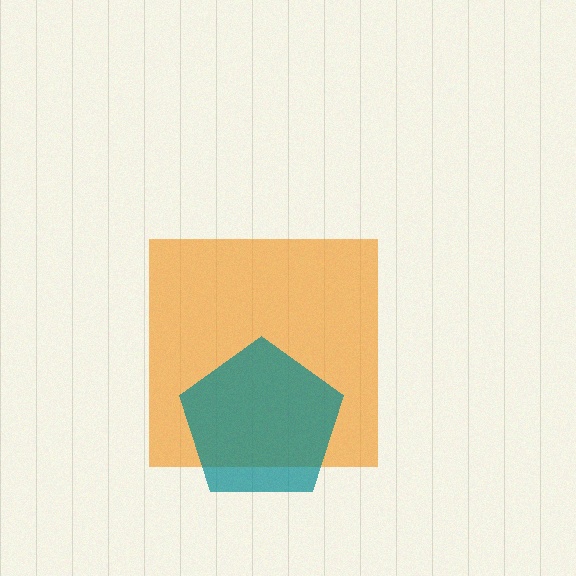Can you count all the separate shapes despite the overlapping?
Yes, there are 2 separate shapes.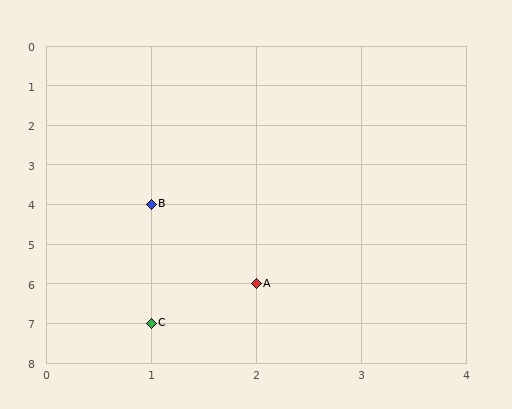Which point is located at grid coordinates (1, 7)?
Point C is at (1, 7).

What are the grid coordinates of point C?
Point C is at grid coordinates (1, 7).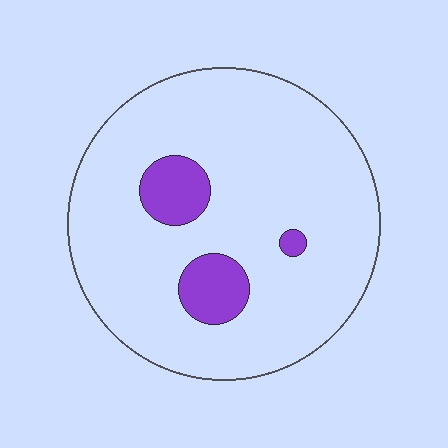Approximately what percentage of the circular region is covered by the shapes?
Approximately 10%.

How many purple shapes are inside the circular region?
3.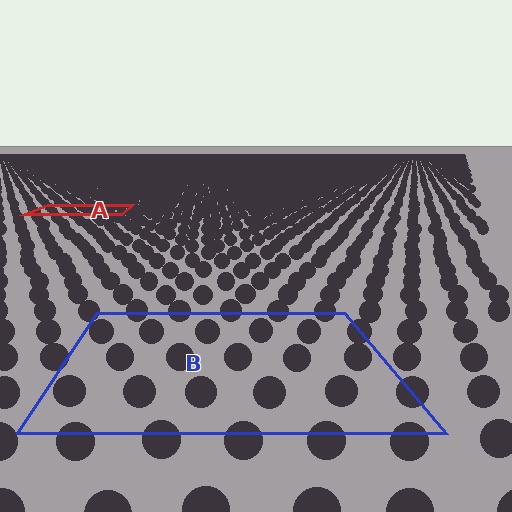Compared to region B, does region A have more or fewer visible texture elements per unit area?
Region A has more texture elements per unit area — they are packed more densely because it is farther away.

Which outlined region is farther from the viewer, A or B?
Region A is farther from the viewer — the texture elements inside it appear smaller and more densely packed.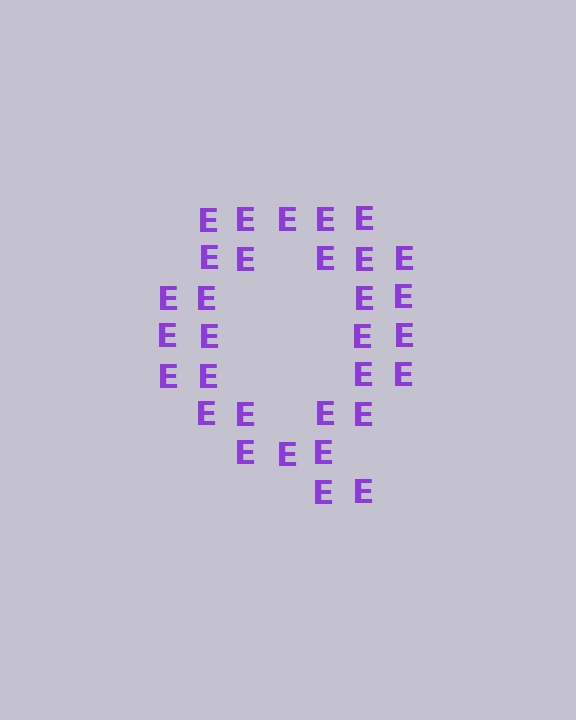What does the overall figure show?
The overall figure shows the letter Q.